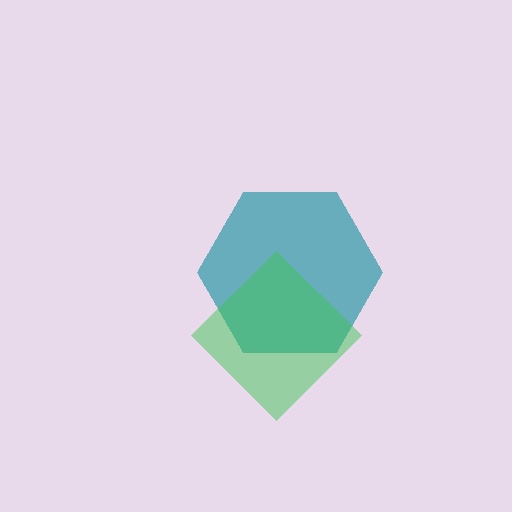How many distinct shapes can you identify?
There are 2 distinct shapes: a teal hexagon, a green diamond.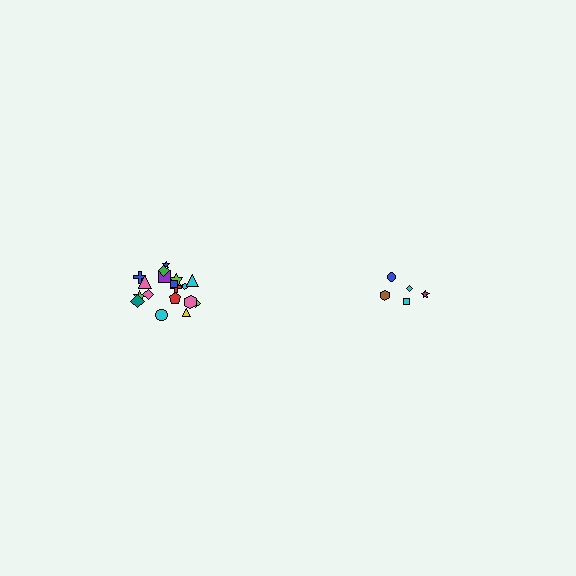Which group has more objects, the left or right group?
The left group.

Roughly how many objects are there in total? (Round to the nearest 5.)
Roughly 25 objects in total.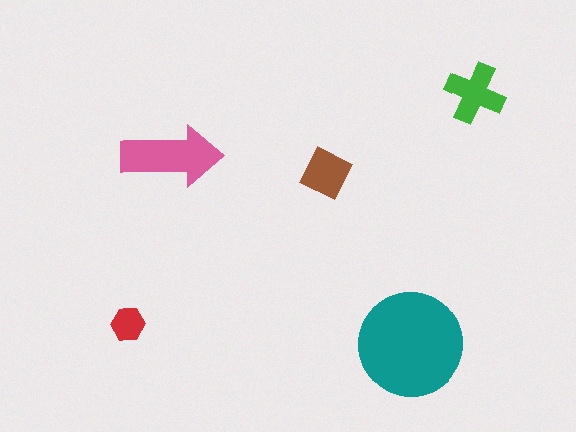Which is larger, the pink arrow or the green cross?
The pink arrow.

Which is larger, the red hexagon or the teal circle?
The teal circle.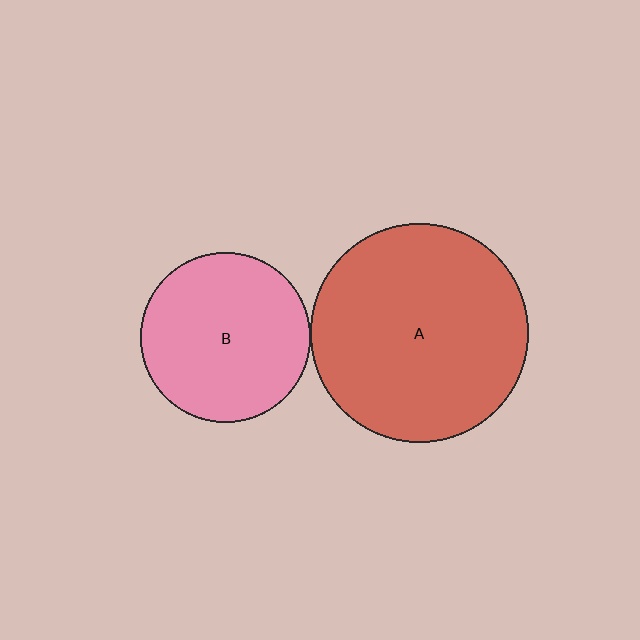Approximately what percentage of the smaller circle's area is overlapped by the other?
Approximately 5%.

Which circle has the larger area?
Circle A (red).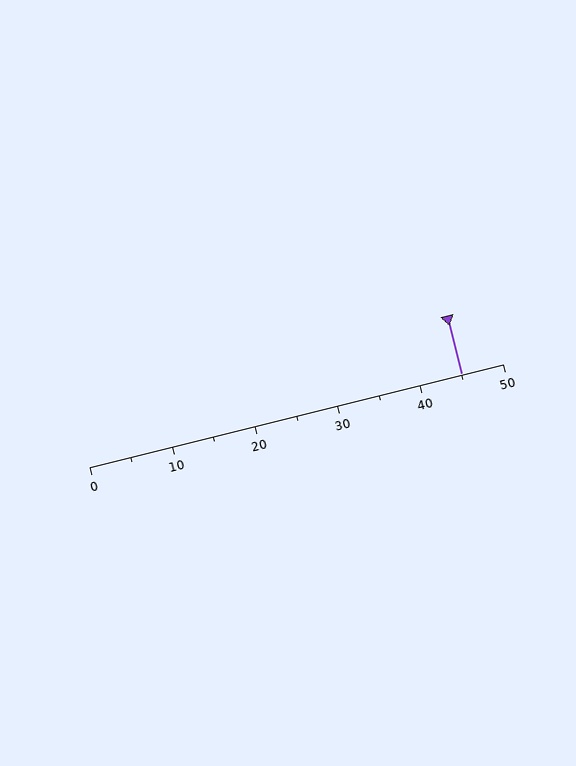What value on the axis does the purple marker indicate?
The marker indicates approximately 45.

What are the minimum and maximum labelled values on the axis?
The axis runs from 0 to 50.